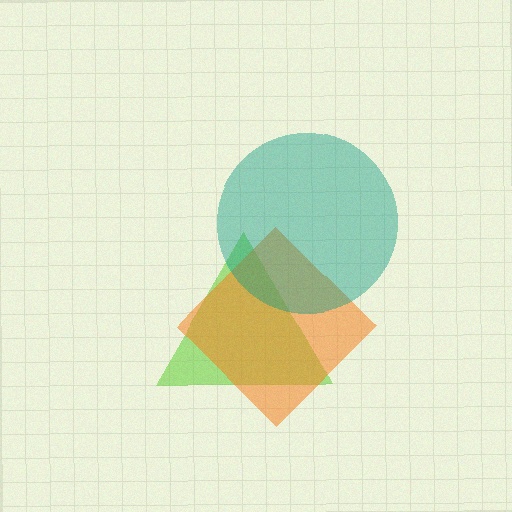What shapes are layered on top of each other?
The layered shapes are: a lime triangle, an orange diamond, a teal circle.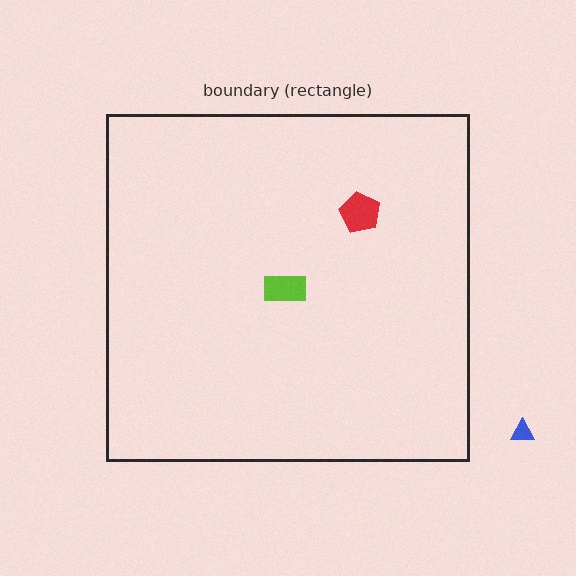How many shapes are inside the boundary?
2 inside, 1 outside.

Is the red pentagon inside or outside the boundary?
Inside.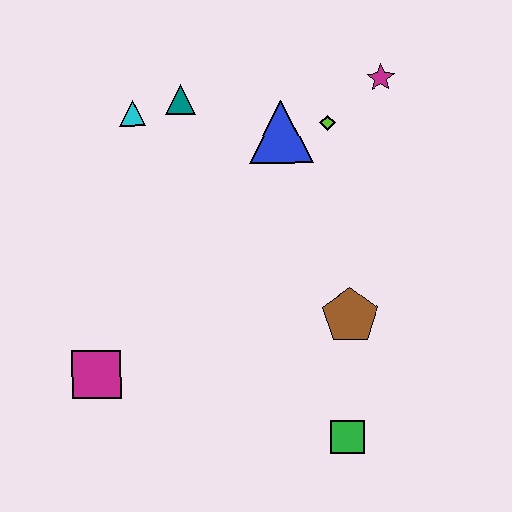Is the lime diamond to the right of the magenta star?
No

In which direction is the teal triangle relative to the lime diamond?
The teal triangle is to the left of the lime diamond.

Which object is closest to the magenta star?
The lime diamond is closest to the magenta star.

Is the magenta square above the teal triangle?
No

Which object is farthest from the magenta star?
The magenta square is farthest from the magenta star.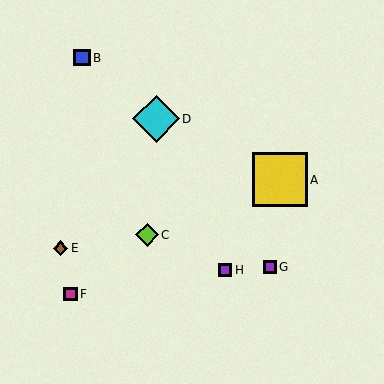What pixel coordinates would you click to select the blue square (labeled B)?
Click at (82, 58) to select the blue square B.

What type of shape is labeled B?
Shape B is a blue square.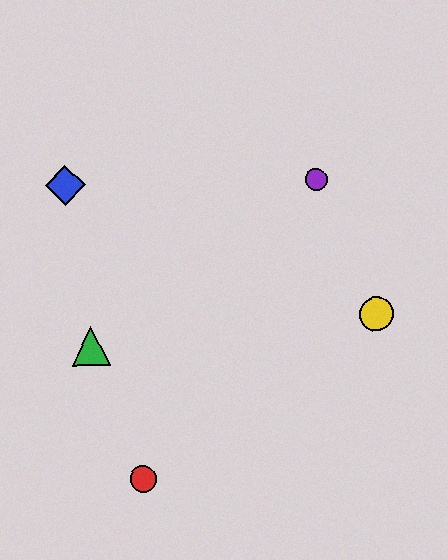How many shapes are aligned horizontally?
2 shapes (the blue diamond, the purple circle) are aligned horizontally.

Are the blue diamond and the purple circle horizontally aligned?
Yes, both are at y≈185.